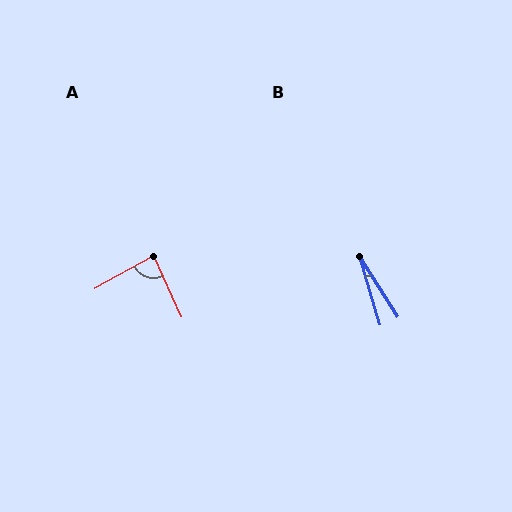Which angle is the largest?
A, at approximately 85 degrees.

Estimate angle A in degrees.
Approximately 85 degrees.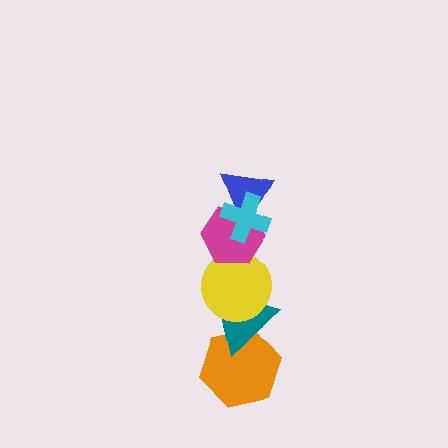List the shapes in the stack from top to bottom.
From top to bottom: the cyan cross, the blue triangle, the magenta hexagon, the yellow circle, the teal triangle, the orange hexagon.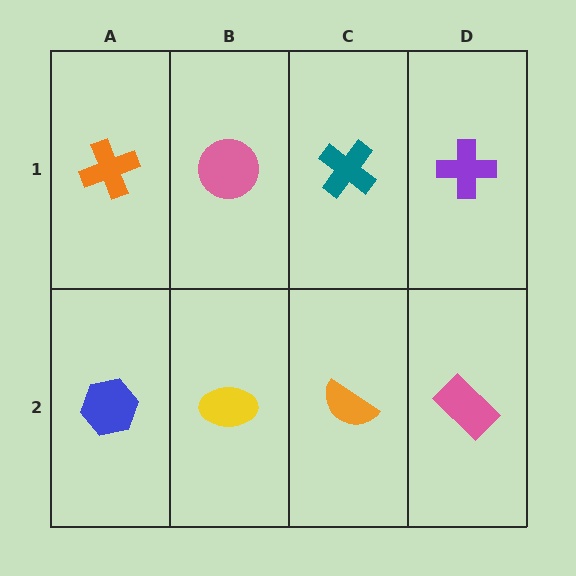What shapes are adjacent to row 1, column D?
A pink rectangle (row 2, column D), a teal cross (row 1, column C).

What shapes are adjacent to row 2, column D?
A purple cross (row 1, column D), an orange semicircle (row 2, column C).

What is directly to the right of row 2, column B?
An orange semicircle.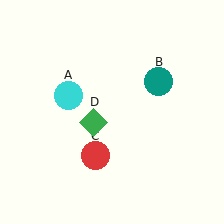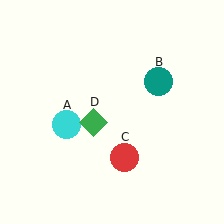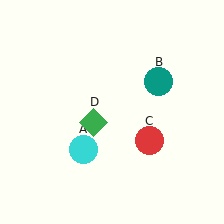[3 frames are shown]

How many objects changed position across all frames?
2 objects changed position: cyan circle (object A), red circle (object C).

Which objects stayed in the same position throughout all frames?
Teal circle (object B) and green diamond (object D) remained stationary.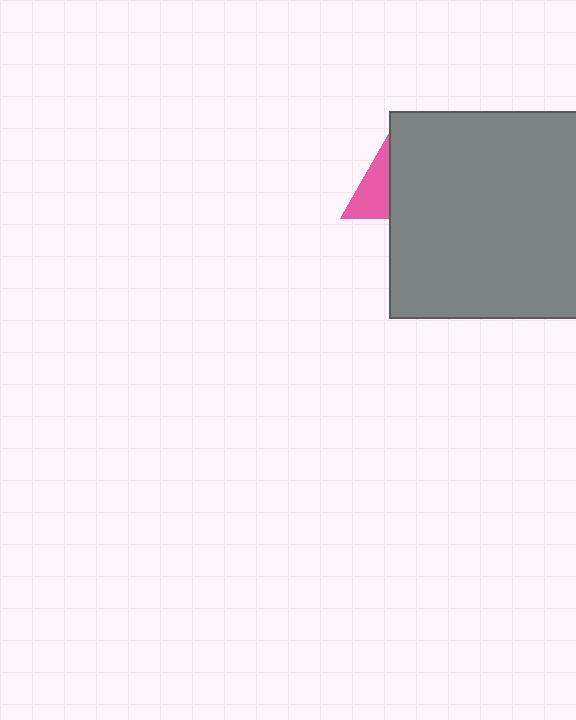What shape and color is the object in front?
The object in front is a gray square.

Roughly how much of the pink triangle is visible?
A small part of it is visible (roughly 44%).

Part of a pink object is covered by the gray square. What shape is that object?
It is a triangle.